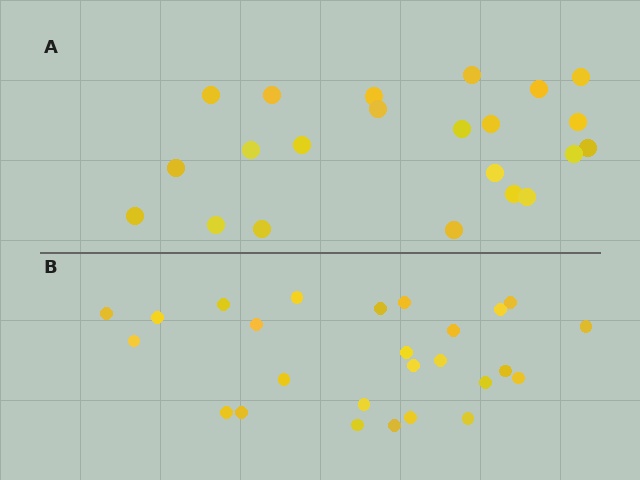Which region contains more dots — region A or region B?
Region B (the bottom region) has more dots.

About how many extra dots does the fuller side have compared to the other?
Region B has about 4 more dots than region A.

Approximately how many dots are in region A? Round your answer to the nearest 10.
About 20 dots. (The exact count is 22, which rounds to 20.)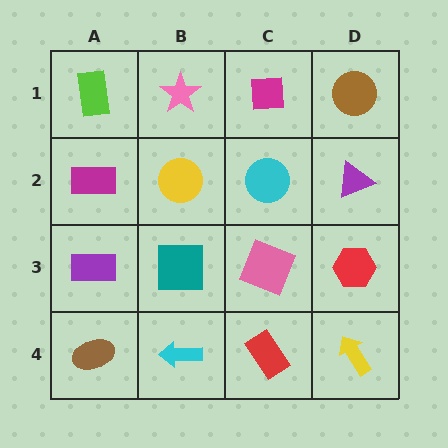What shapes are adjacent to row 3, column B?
A yellow circle (row 2, column B), a cyan arrow (row 4, column B), a purple rectangle (row 3, column A), a pink square (row 3, column C).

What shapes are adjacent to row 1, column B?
A yellow circle (row 2, column B), a lime rectangle (row 1, column A), a magenta square (row 1, column C).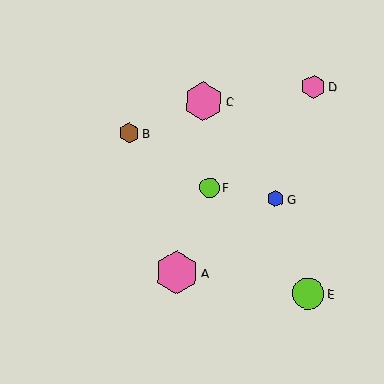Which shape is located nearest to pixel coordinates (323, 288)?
The lime circle (labeled E) at (308, 294) is nearest to that location.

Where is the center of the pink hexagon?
The center of the pink hexagon is at (203, 101).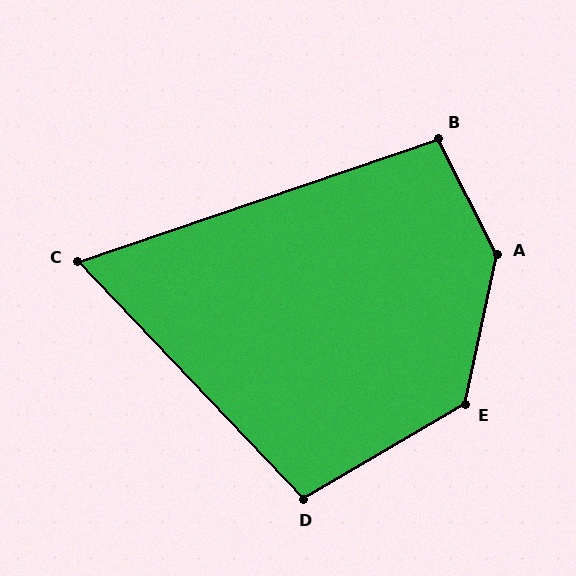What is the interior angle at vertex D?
Approximately 103 degrees (obtuse).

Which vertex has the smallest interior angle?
C, at approximately 65 degrees.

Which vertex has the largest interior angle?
A, at approximately 141 degrees.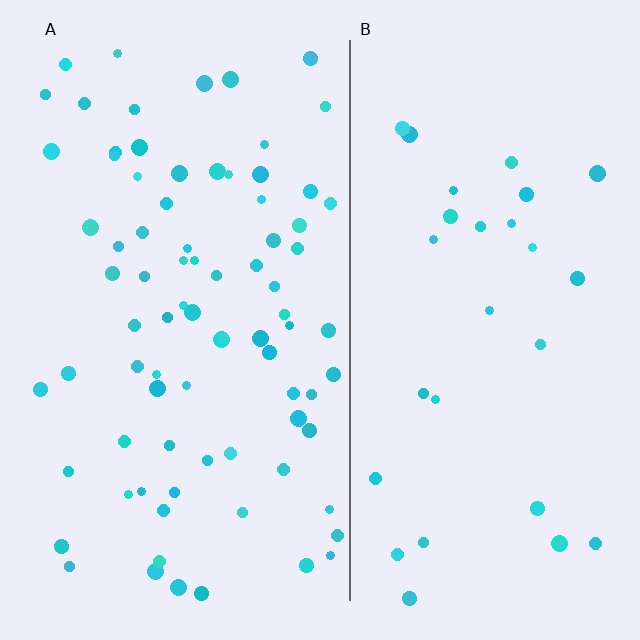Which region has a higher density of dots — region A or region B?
A (the left).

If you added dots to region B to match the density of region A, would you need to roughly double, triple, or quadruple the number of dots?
Approximately triple.